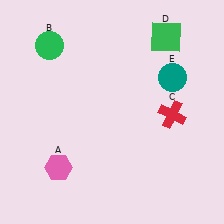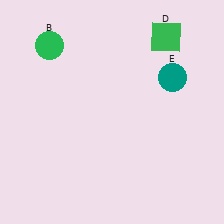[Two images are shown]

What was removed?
The red cross (C), the pink hexagon (A) were removed in Image 2.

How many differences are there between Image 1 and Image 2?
There are 2 differences between the two images.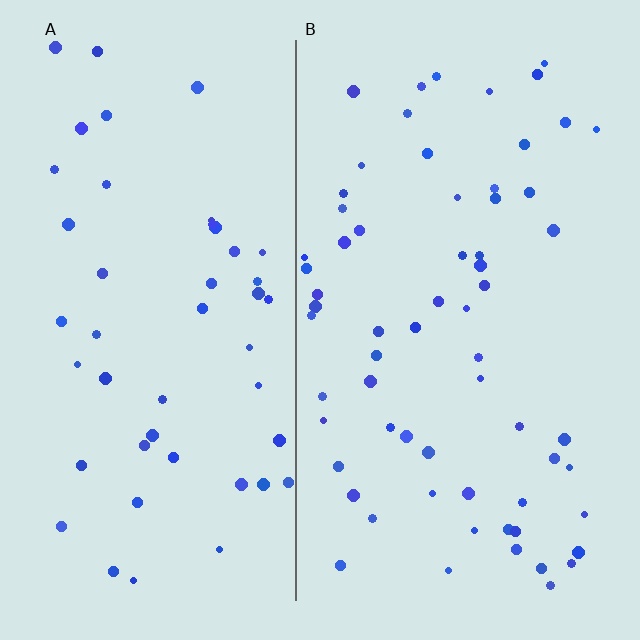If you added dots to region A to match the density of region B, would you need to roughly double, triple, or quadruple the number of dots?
Approximately double.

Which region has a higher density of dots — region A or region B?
B (the right).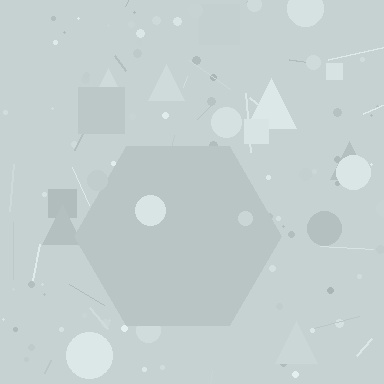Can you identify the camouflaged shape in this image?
The camouflaged shape is a hexagon.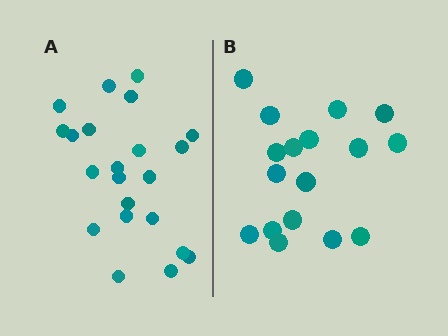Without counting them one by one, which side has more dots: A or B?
Region A (the left region) has more dots.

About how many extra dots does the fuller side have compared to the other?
Region A has about 5 more dots than region B.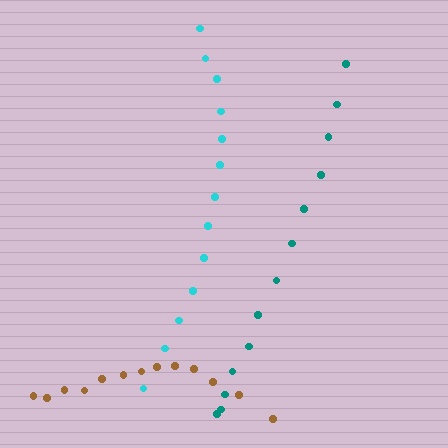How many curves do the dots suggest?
There are 3 distinct paths.